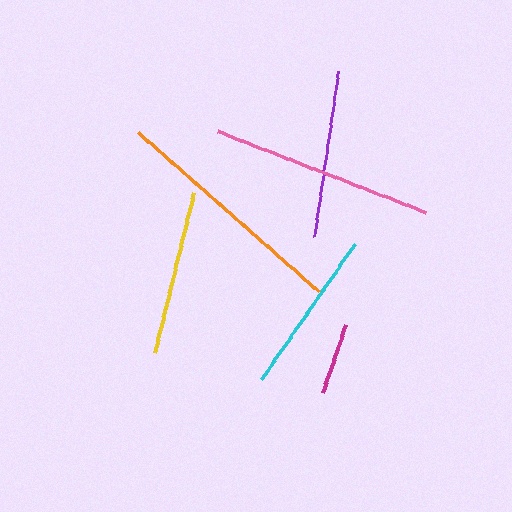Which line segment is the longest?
The orange line is the longest at approximately 241 pixels.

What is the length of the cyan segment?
The cyan segment is approximately 164 pixels long.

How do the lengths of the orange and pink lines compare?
The orange and pink lines are approximately the same length.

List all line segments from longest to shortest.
From longest to shortest: orange, pink, purple, yellow, cyan, magenta.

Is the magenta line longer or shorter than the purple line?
The purple line is longer than the magenta line.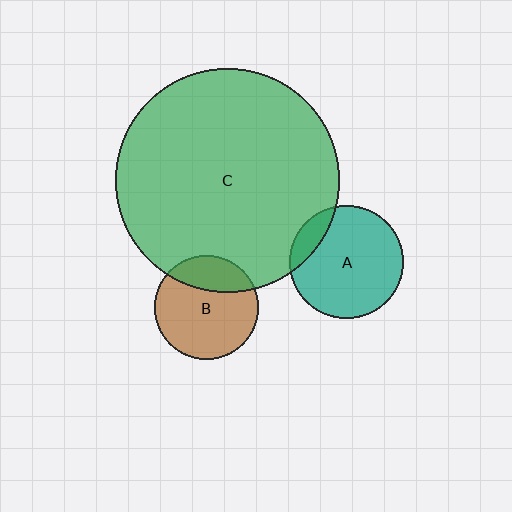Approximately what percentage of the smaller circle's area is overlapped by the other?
Approximately 15%.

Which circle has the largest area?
Circle C (green).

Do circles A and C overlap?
Yes.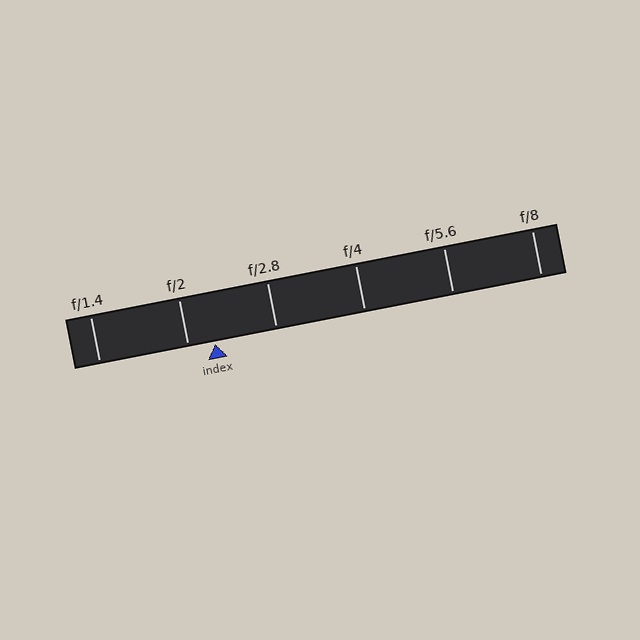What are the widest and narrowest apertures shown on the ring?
The widest aperture shown is f/1.4 and the narrowest is f/8.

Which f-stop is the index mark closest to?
The index mark is closest to f/2.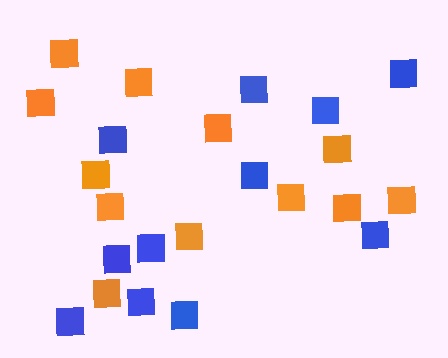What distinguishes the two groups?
There are 2 groups: one group of orange squares (12) and one group of blue squares (11).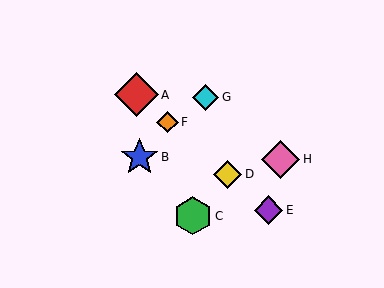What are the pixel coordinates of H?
Object H is at (281, 159).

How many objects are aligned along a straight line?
4 objects (A, D, E, F) are aligned along a straight line.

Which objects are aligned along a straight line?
Objects A, D, E, F are aligned along a straight line.